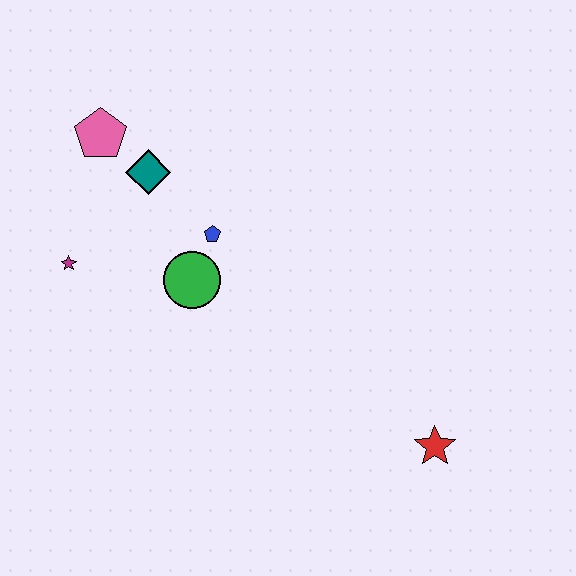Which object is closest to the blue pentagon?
The green circle is closest to the blue pentagon.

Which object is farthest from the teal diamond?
The red star is farthest from the teal diamond.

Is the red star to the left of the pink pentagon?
No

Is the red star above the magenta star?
No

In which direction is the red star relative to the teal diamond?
The red star is to the right of the teal diamond.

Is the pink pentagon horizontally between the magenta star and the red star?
Yes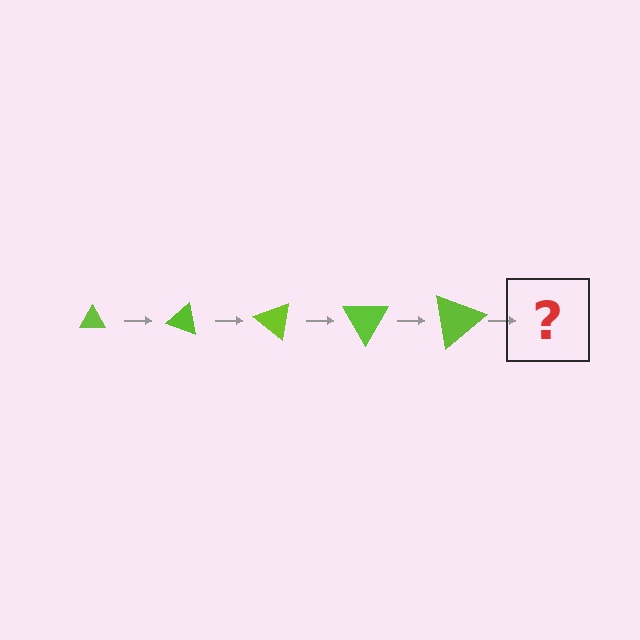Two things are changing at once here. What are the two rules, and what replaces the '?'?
The two rules are that the triangle grows larger each step and it rotates 20 degrees each step. The '?' should be a triangle, larger than the previous one and rotated 100 degrees from the start.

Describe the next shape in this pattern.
It should be a triangle, larger than the previous one and rotated 100 degrees from the start.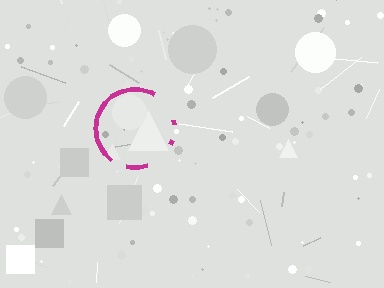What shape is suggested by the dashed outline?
The dashed outline suggests a circle.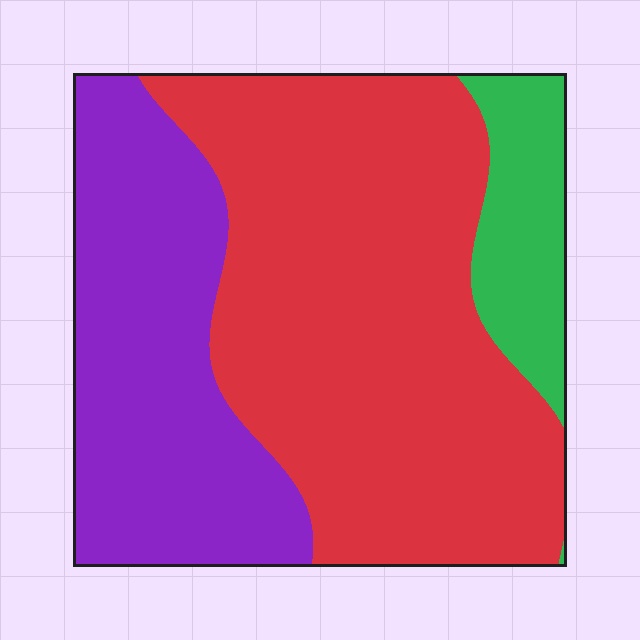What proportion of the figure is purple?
Purple covers roughly 30% of the figure.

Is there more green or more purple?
Purple.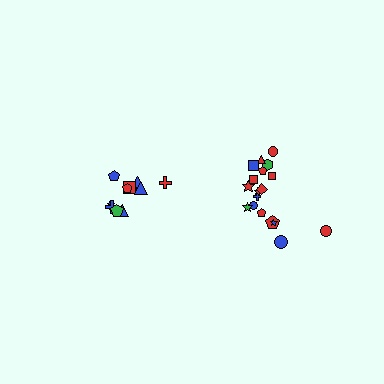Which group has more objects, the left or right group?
The right group.